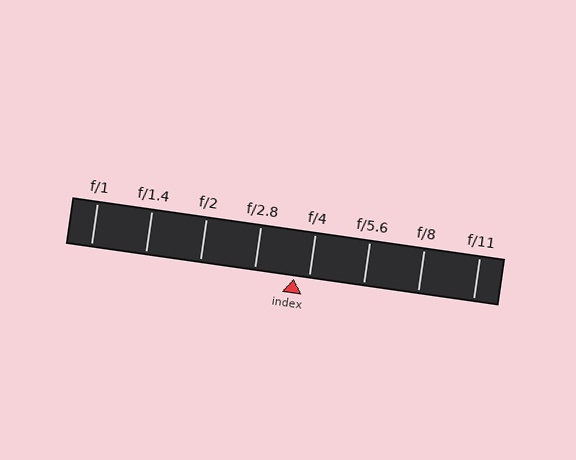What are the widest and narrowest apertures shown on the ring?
The widest aperture shown is f/1 and the narrowest is f/11.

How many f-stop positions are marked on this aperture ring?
There are 8 f-stop positions marked.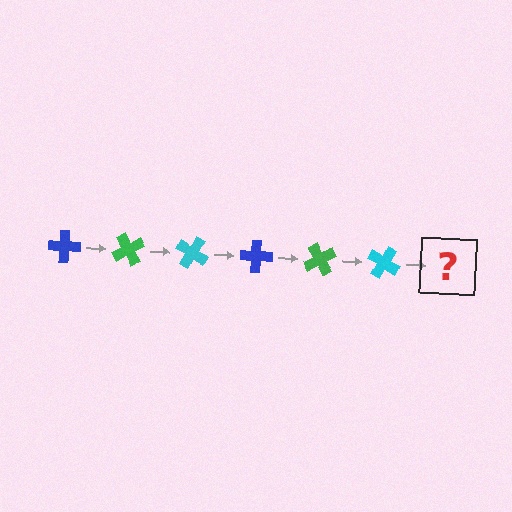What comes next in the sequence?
The next element should be a blue cross, rotated 360 degrees from the start.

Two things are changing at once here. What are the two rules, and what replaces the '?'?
The two rules are that it rotates 60 degrees each step and the color cycles through blue, green, and cyan. The '?' should be a blue cross, rotated 360 degrees from the start.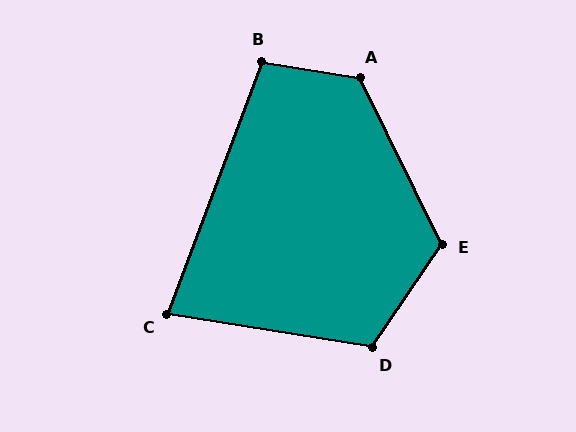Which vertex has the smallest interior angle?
C, at approximately 78 degrees.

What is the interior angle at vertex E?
Approximately 120 degrees (obtuse).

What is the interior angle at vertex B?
Approximately 102 degrees (obtuse).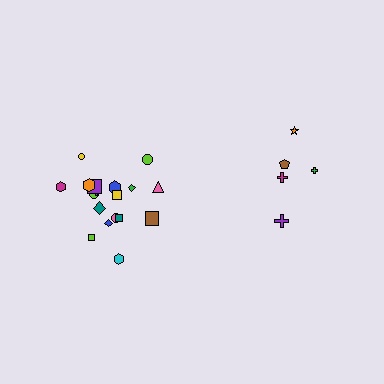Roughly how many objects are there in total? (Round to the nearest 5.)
Roughly 25 objects in total.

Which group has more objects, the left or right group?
The left group.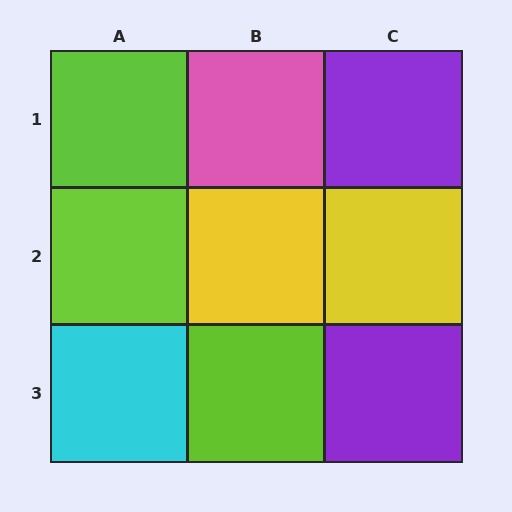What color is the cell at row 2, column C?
Yellow.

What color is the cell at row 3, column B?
Lime.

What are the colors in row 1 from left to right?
Lime, pink, purple.